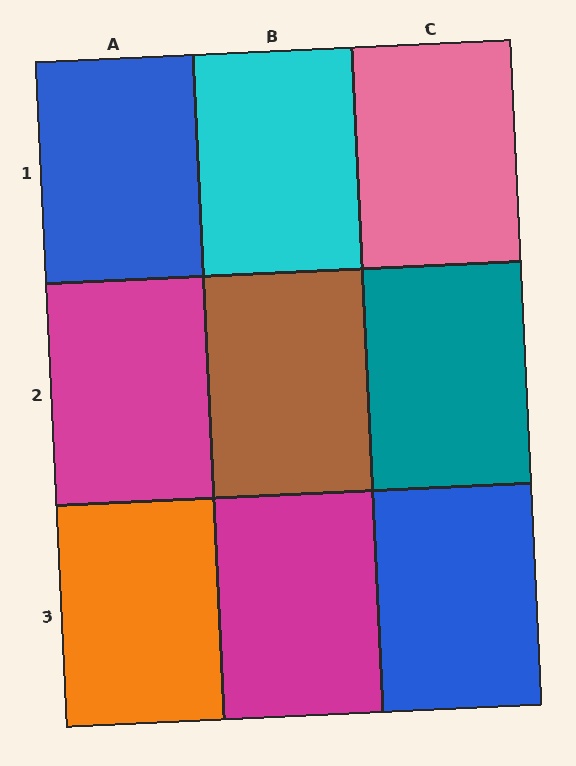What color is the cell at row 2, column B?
Brown.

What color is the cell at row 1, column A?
Blue.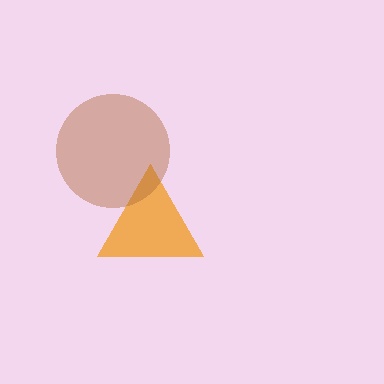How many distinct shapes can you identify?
There are 2 distinct shapes: an orange triangle, a brown circle.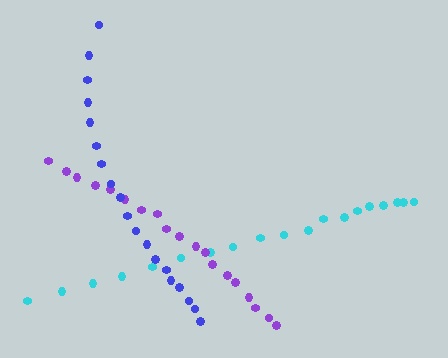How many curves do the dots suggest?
There are 3 distinct paths.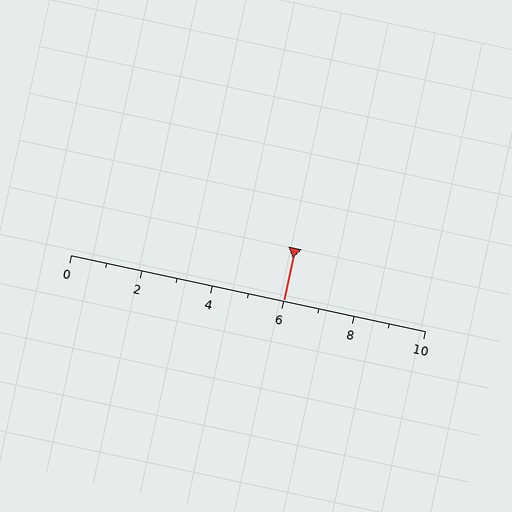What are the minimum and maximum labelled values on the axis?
The axis runs from 0 to 10.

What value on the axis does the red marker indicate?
The marker indicates approximately 6.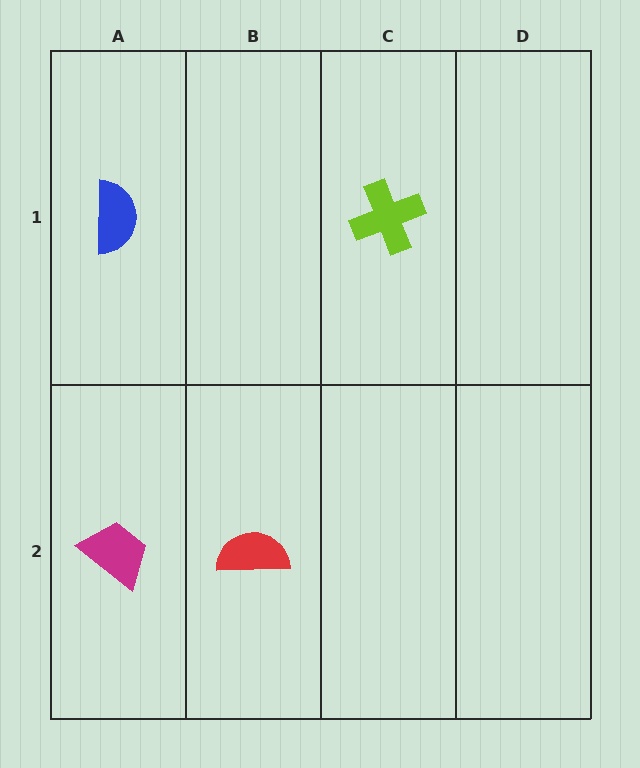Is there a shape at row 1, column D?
No, that cell is empty.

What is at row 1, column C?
A lime cross.